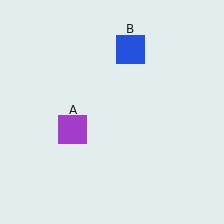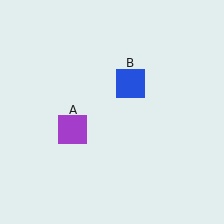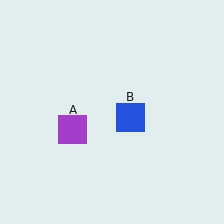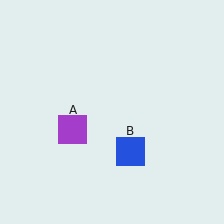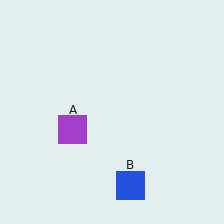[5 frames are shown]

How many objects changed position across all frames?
1 object changed position: blue square (object B).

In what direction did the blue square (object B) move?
The blue square (object B) moved down.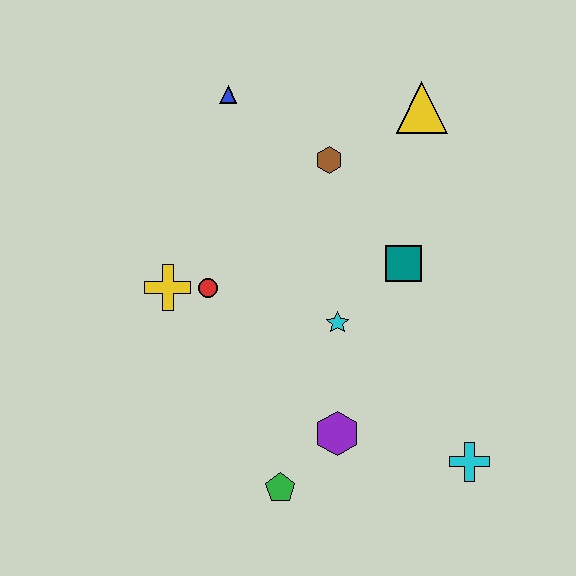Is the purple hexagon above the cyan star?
No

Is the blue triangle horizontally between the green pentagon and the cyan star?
No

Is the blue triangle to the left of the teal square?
Yes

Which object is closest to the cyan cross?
The purple hexagon is closest to the cyan cross.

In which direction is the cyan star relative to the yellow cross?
The cyan star is to the right of the yellow cross.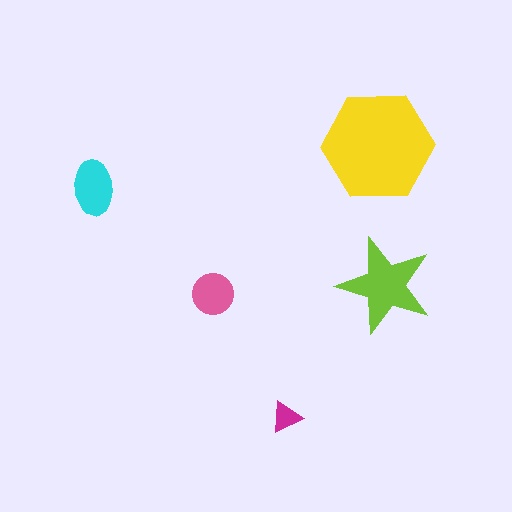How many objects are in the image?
There are 5 objects in the image.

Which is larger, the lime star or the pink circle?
The lime star.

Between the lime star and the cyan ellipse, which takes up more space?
The lime star.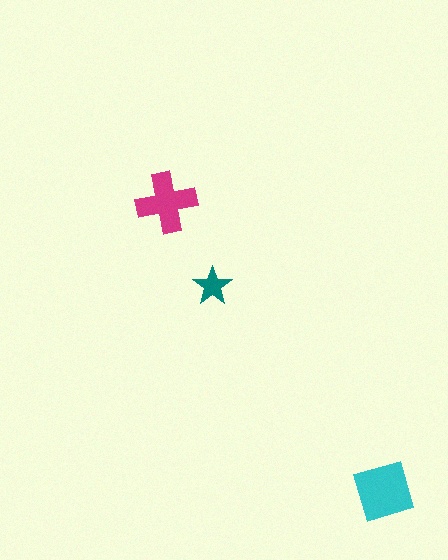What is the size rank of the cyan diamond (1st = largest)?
1st.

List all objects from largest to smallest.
The cyan diamond, the magenta cross, the teal star.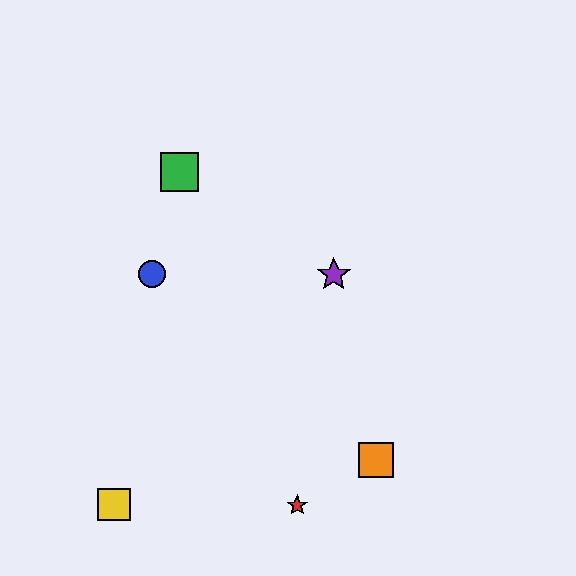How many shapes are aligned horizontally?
2 shapes (the blue circle, the purple star) are aligned horizontally.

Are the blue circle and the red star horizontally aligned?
No, the blue circle is at y≈274 and the red star is at y≈505.